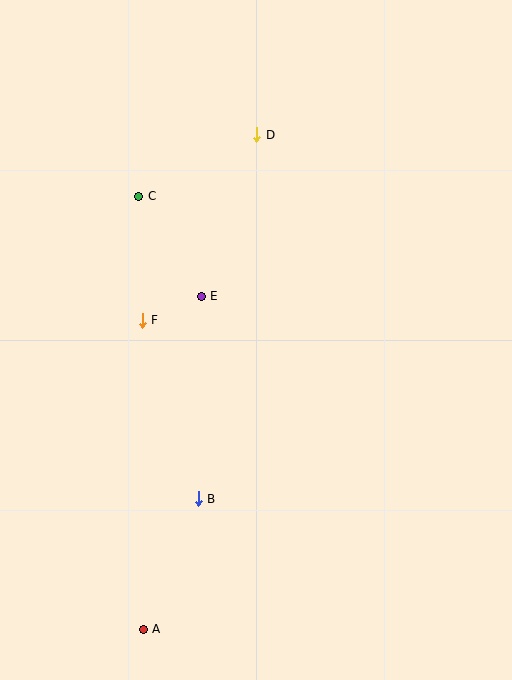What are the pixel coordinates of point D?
Point D is at (257, 135).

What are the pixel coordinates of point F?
Point F is at (142, 320).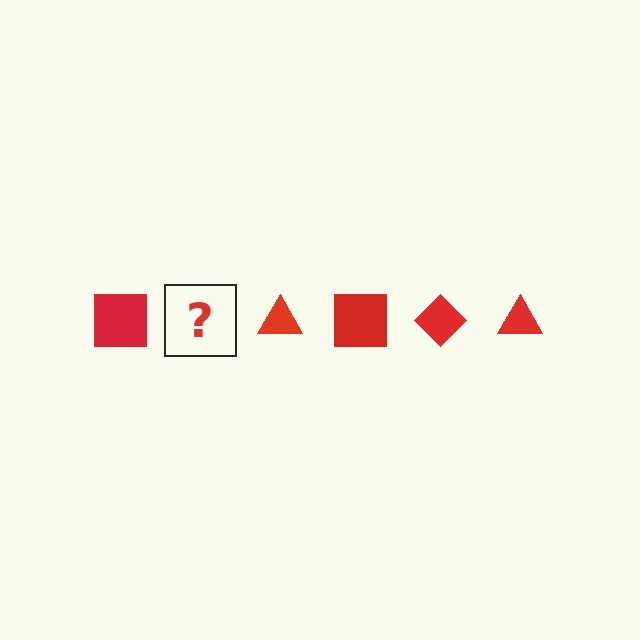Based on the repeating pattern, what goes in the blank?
The blank should be a red diamond.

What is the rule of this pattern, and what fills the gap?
The rule is that the pattern cycles through square, diamond, triangle shapes in red. The gap should be filled with a red diamond.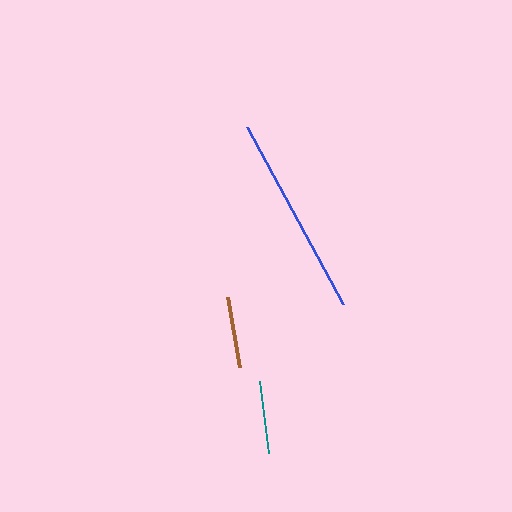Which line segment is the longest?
The blue line is the longest at approximately 202 pixels.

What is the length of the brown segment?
The brown segment is approximately 71 pixels long.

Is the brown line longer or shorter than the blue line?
The blue line is longer than the brown line.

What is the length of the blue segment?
The blue segment is approximately 202 pixels long.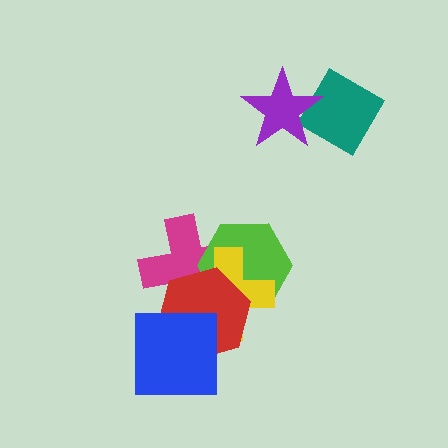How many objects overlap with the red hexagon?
4 objects overlap with the red hexagon.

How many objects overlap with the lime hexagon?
3 objects overlap with the lime hexagon.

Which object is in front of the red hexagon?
The blue square is in front of the red hexagon.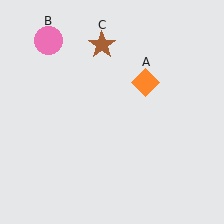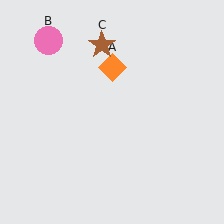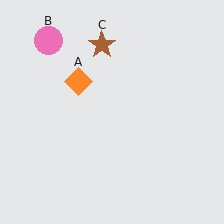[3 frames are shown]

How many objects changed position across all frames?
1 object changed position: orange diamond (object A).